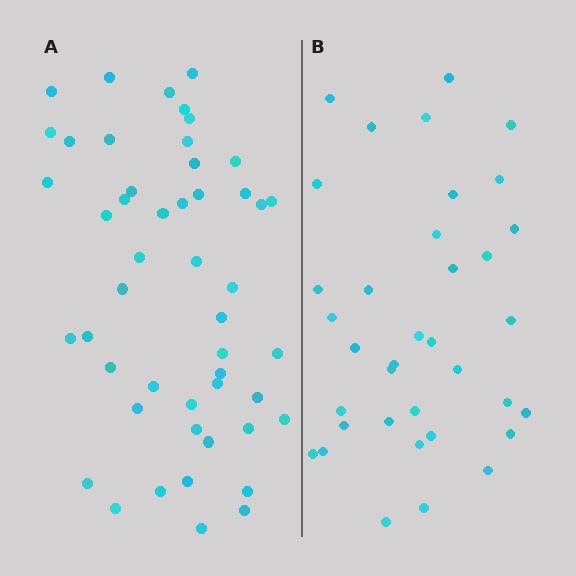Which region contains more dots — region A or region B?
Region A (the left region) has more dots.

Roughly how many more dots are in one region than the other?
Region A has approximately 15 more dots than region B.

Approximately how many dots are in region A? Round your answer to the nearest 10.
About 50 dots. (The exact count is 49, which rounds to 50.)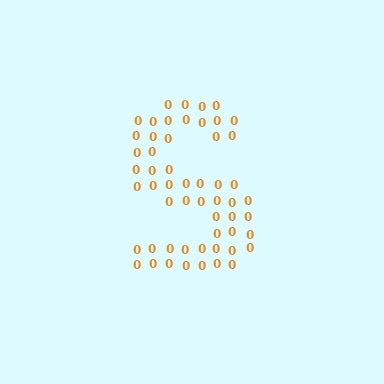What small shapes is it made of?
It is made of small digit 0's.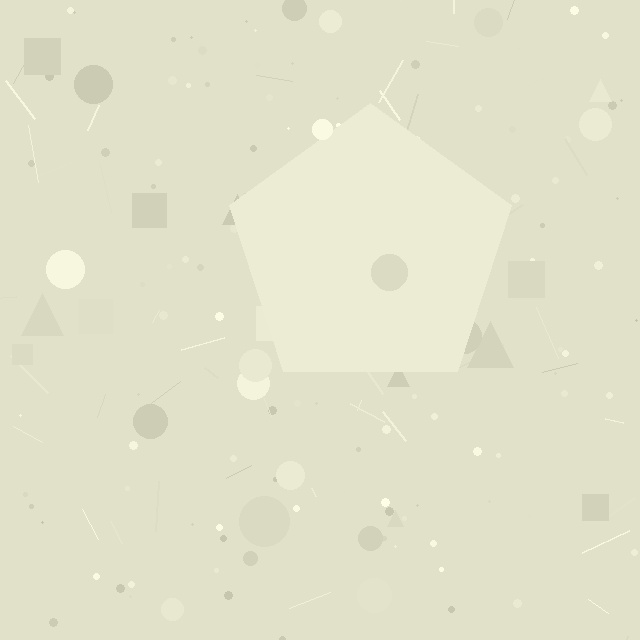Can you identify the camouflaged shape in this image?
The camouflaged shape is a pentagon.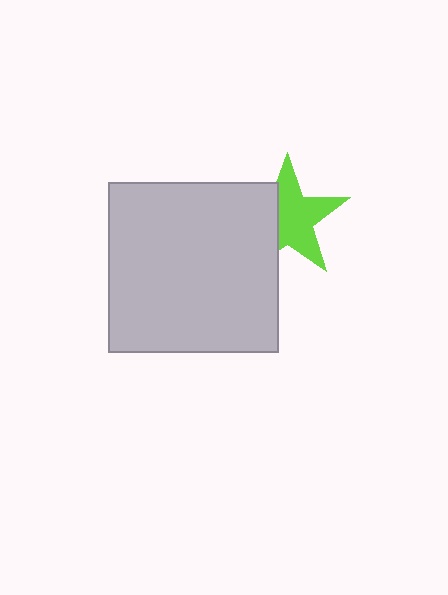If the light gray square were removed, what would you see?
You would see the complete lime star.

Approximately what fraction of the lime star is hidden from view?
Roughly 37% of the lime star is hidden behind the light gray square.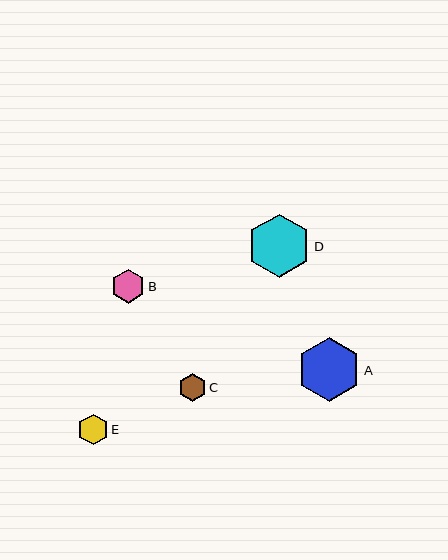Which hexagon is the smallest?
Hexagon C is the smallest with a size of approximately 28 pixels.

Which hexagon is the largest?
Hexagon A is the largest with a size of approximately 64 pixels.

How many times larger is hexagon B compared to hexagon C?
Hexagon B is approximately 1.2 times the size of hexagon C.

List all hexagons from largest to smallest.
From largest to smallest: A, D, B, E, C.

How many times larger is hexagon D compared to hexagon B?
Hexagon D is approximately 1.8 times the size of hexagon B.